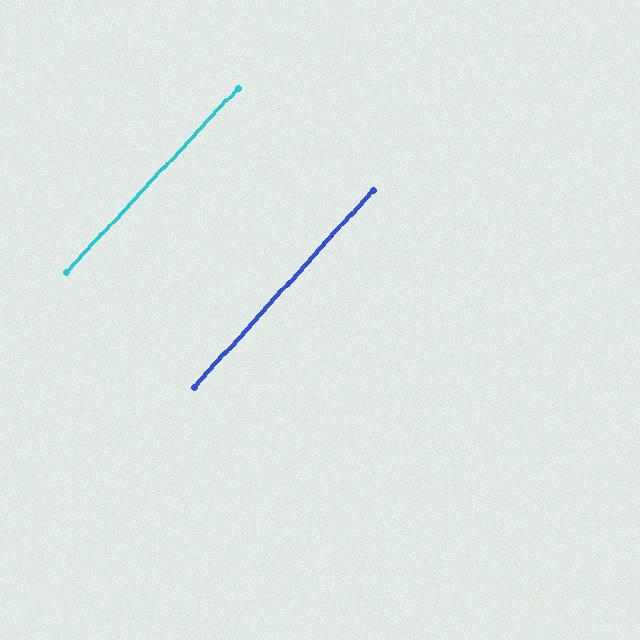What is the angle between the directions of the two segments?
Approximately 1 degree.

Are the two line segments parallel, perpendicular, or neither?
Parallel — their directions differ by only 0.7°.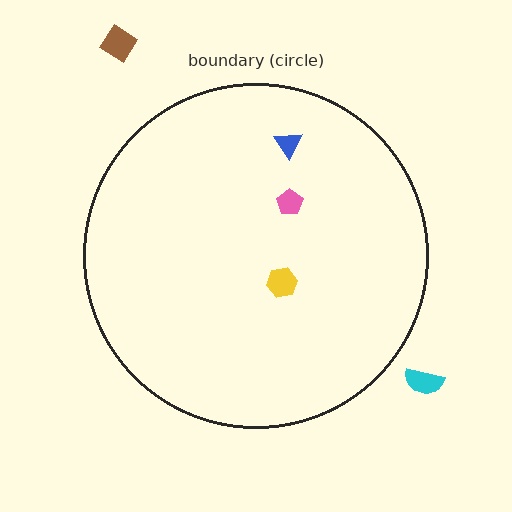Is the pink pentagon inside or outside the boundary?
Inside.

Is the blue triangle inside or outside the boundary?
Inside.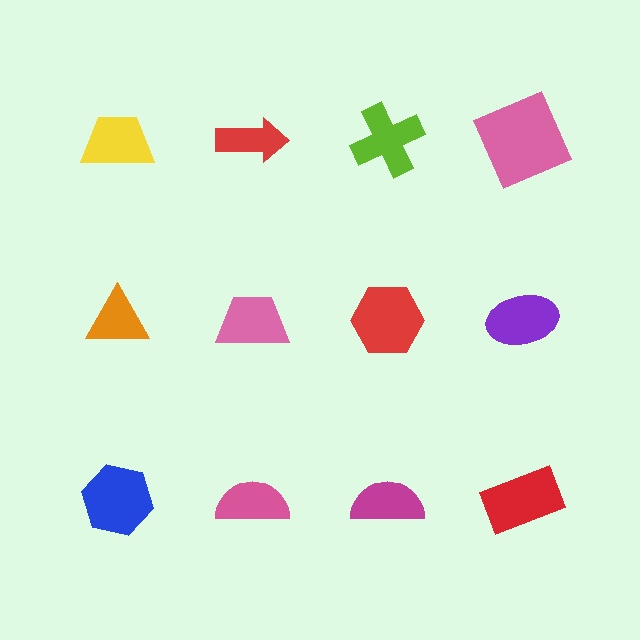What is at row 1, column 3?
A lime cross.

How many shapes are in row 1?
4 shapes.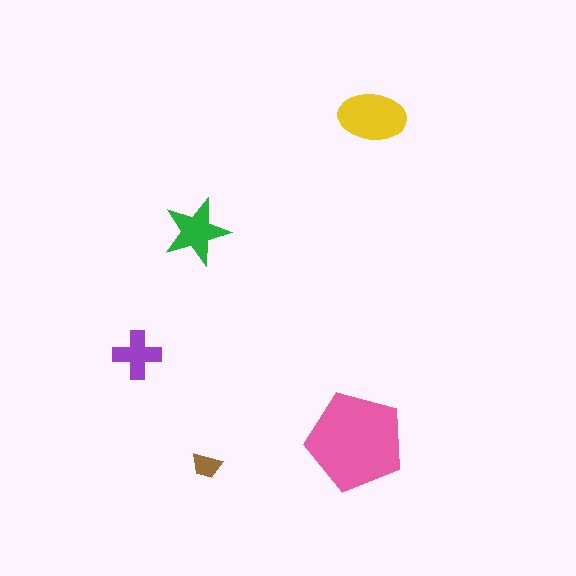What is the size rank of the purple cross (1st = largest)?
4th.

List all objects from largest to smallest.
The pink pentagon, the yellow ellipse, the green star, the purple cross, the brown trapezoid.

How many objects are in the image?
There are 5 objects in the image.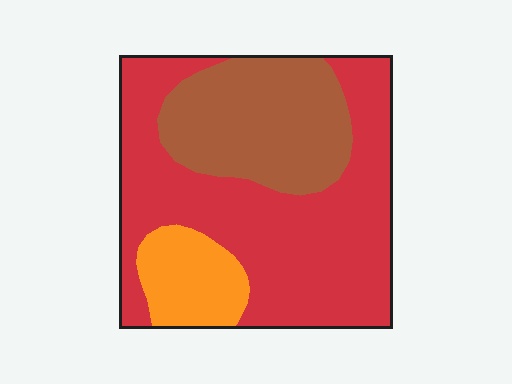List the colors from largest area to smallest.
From largest to smallest: red, brown, orange.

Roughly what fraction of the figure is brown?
Brown covers 29% of the figure.